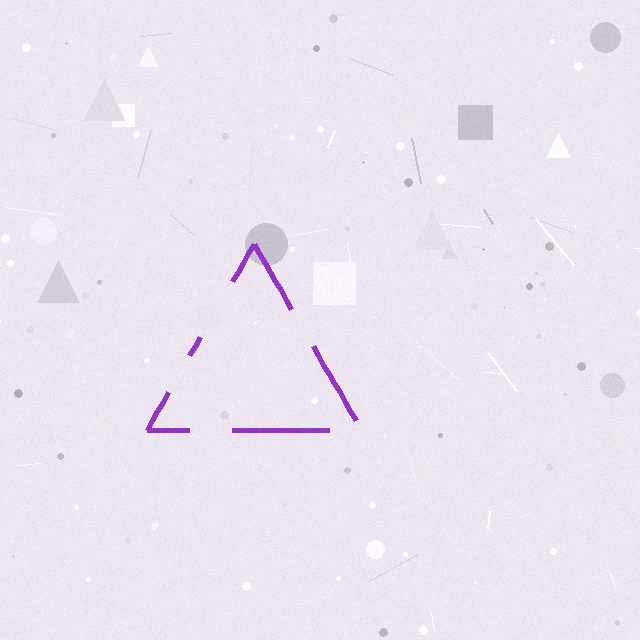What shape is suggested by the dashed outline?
The dashed outline suggests a triangle.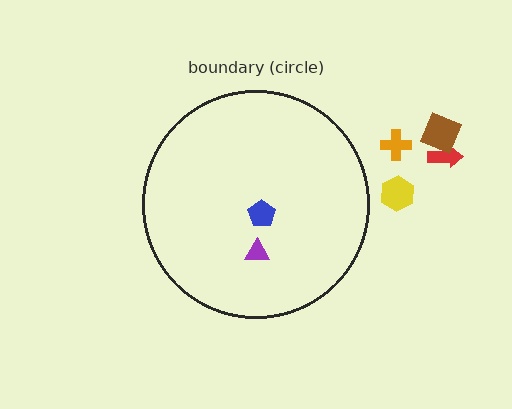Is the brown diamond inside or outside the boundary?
Outside.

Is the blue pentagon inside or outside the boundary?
Inside.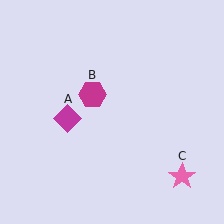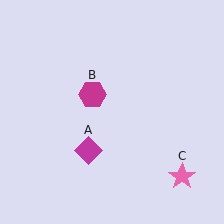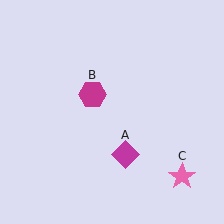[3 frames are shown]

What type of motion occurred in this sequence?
The magenta diamond (object A) rotated counterclockwise around the center of the scene.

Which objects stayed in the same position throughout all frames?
Magenta hexagon (object B) and pink star (object C) remained stationary.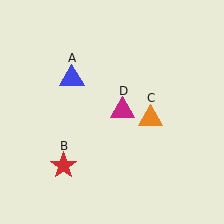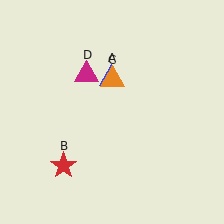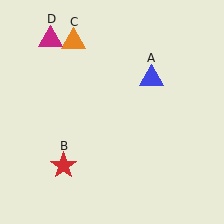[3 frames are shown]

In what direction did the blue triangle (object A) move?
The blue triangle (object A) moved right.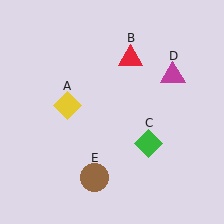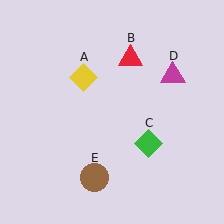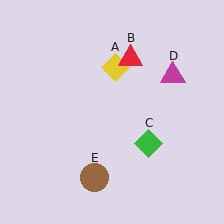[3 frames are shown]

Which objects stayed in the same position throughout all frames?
Red triangle (object B) and green diamond (object C) and magenta triangle (object D) and brown circle (object E) remained stationary.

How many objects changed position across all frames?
1 object changed position: yellow diamond (object A).